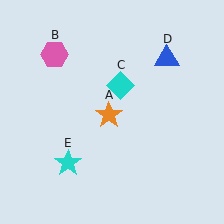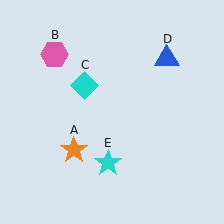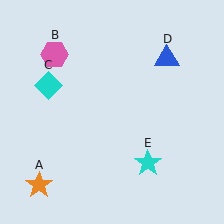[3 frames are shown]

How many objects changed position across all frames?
3 objects changed position: orange star (object A), cyan diamond (object C), cyan star (object E).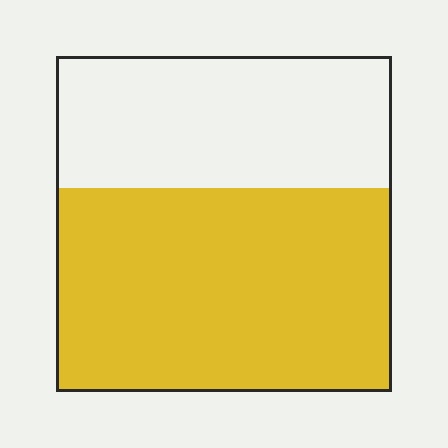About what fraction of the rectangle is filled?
About three fifths (3/5).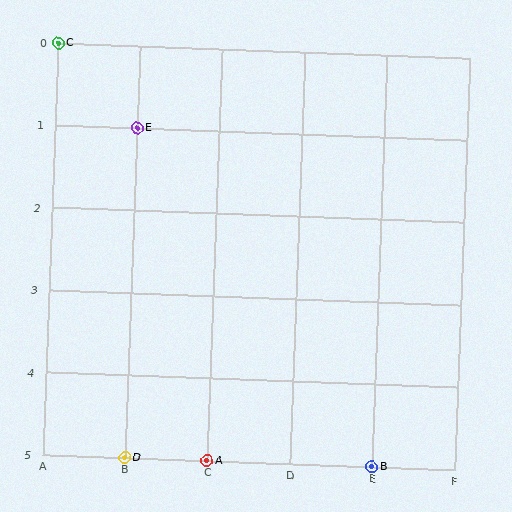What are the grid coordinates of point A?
Point A is at grid coordinates (C, 5).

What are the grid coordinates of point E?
Point E is at grid coordinates (B, 1).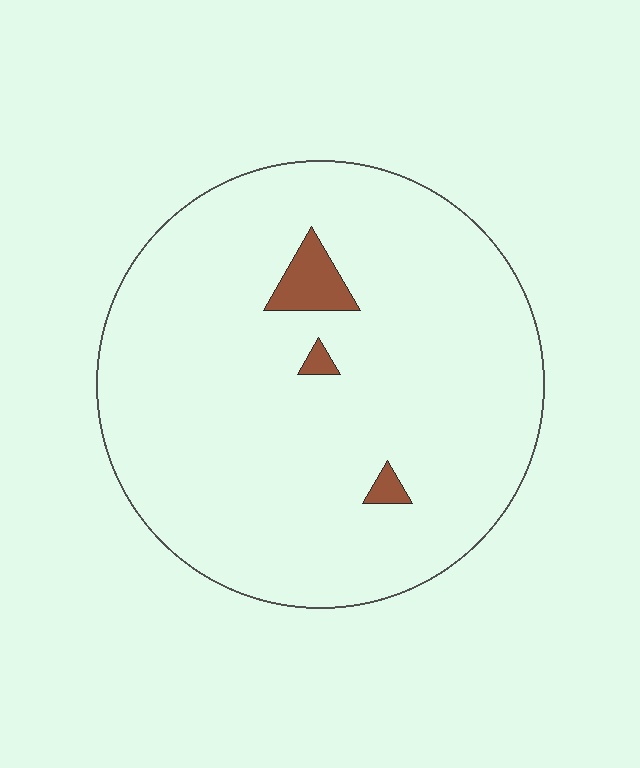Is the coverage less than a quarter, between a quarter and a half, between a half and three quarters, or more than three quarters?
Less than a quarter.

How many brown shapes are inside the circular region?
3.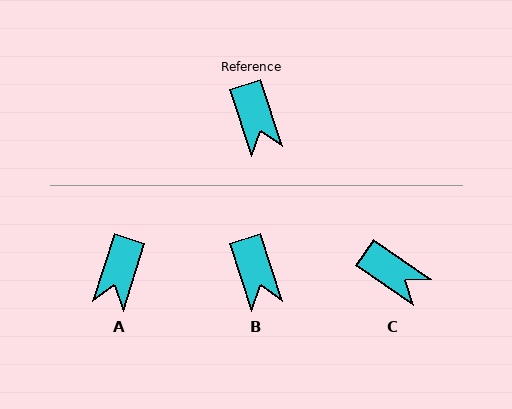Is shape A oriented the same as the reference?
No, it is off by about 36 degrees.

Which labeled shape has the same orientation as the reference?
B.